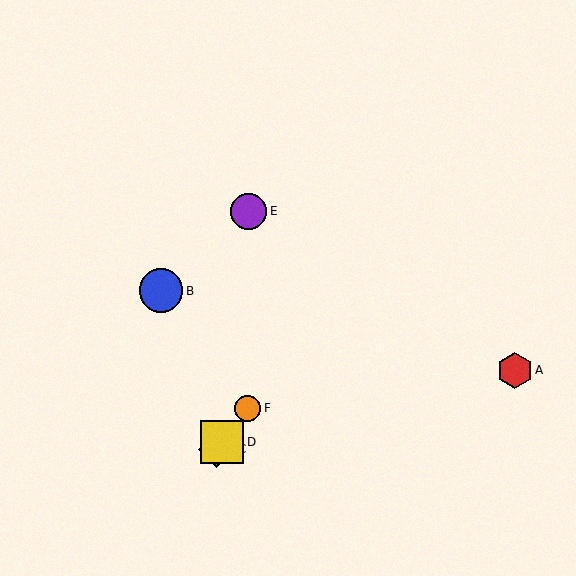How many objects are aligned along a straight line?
3 objects (C, D, F) are aligned along a straight line.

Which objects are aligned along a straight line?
Objects C, D, F are aligned along a straight line.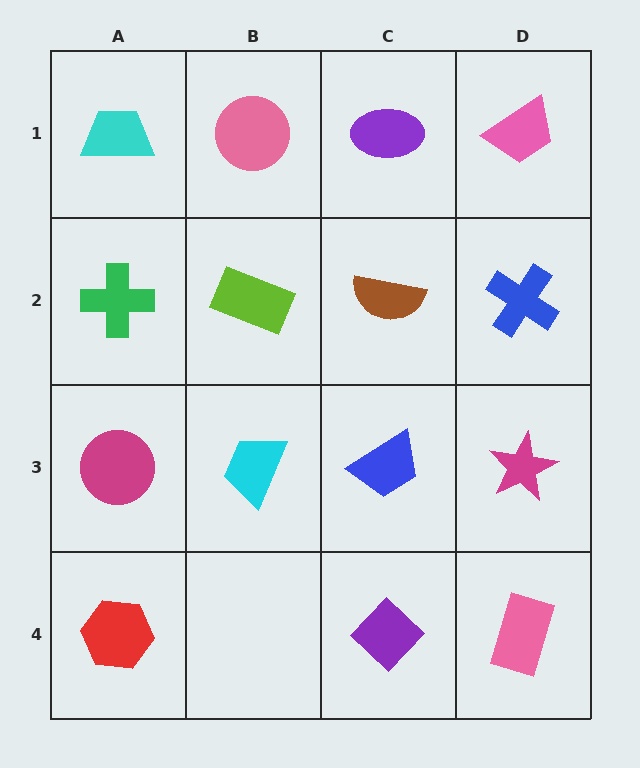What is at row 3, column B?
A cyan trapezoid.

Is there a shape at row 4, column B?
No, that cell is empty.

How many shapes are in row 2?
4 shapes.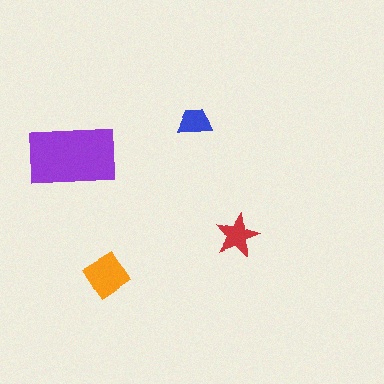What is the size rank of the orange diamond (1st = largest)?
2nd.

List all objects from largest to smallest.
The purple rectangle, the orange diamond, the red star, the blue trapezoid.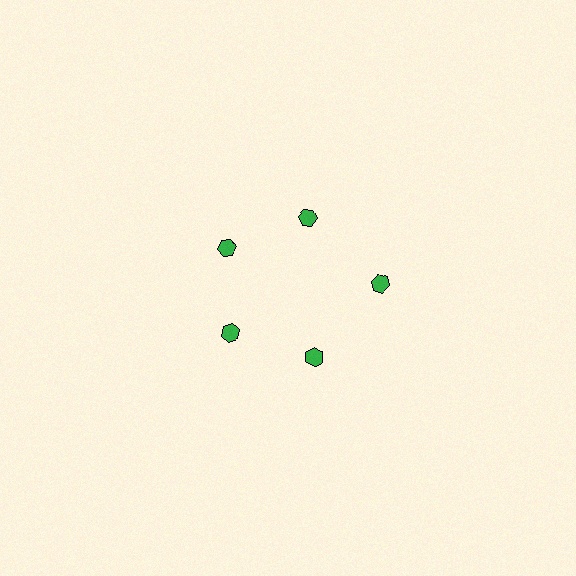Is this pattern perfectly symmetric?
No. The 5 green hexagons are arranged in a ring, but one element near the 3 o'clock position is pushed outward from the center, breaking the 5-fold rotational symmetry.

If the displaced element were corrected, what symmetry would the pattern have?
It would have 5-fold rotational symmetry — the pattern would map onto itself every 72 degrees.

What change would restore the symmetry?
The symmetry would be restored by moving it inward, back onto the ring so that all 5 hexagons sit at equal angles and equal distance from the center.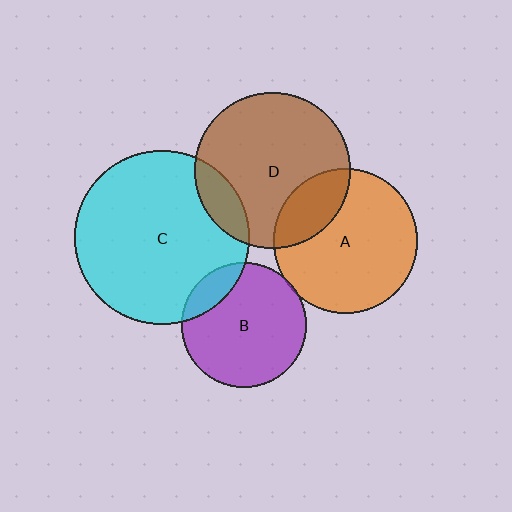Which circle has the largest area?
Circle C (cyan).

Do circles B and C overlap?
Yes.